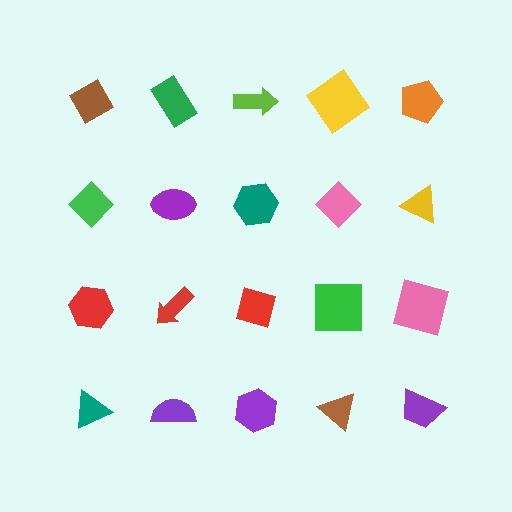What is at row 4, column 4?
A brown triangle.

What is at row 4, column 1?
A teal triangle.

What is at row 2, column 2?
A purple ellipse.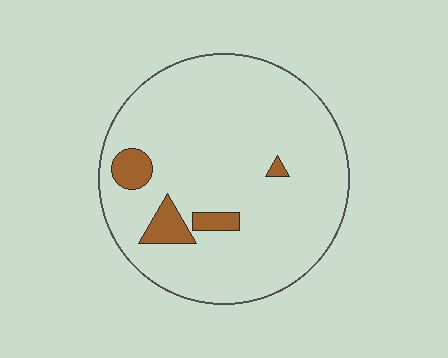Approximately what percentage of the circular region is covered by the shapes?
Approximately 10%.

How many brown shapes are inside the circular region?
4.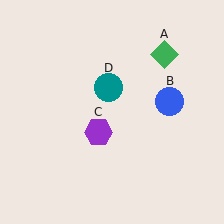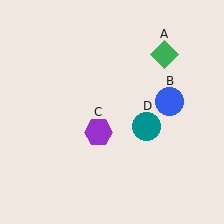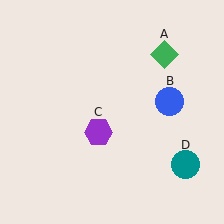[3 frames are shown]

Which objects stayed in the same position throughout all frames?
Green diamond (object A) and blue circle (object B) and purple hexagon (object C) remained stationary.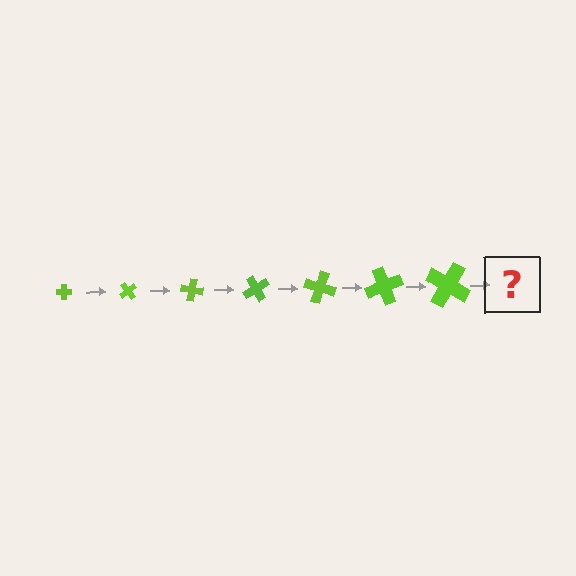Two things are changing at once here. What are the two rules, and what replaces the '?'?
The two rules are that the cross grows larger each step and it rotates 50 degrees each step. The '?' should be a cross, larger than the previous one and rotated 350 degrees from the start.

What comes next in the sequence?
The next element should be a cross, larger than the previous one and rotated 350 degrees from the start.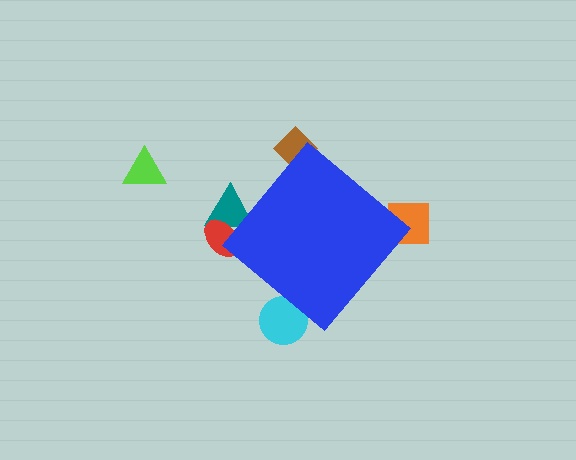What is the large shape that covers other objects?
A blue diamond.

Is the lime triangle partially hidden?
No, the lime triangle is fully visible.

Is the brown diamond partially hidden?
Yes, the brown diamond is partially hidden behind the blue diamond.